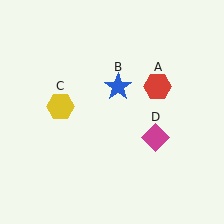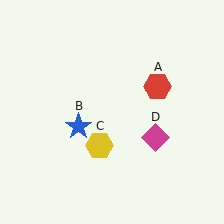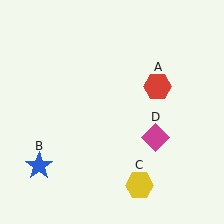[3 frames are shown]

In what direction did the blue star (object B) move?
The blue star (object B) moved down and to the left.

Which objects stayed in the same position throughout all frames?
Red hexagon (object A) and magenta diamond (object D) remained stationary.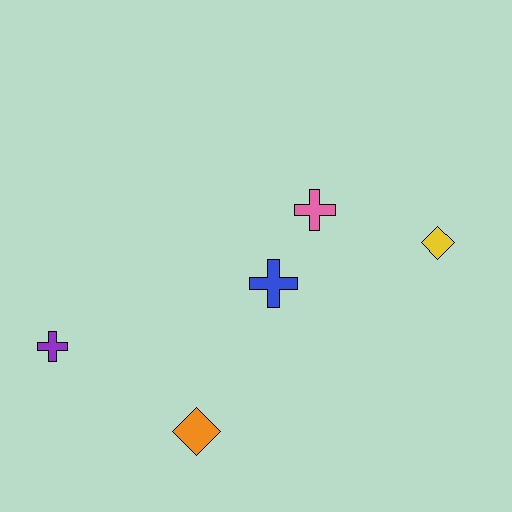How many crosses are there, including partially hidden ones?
There are 3 crosses.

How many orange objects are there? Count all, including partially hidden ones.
There is 1 orange object.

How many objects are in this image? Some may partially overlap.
There are 5 objects.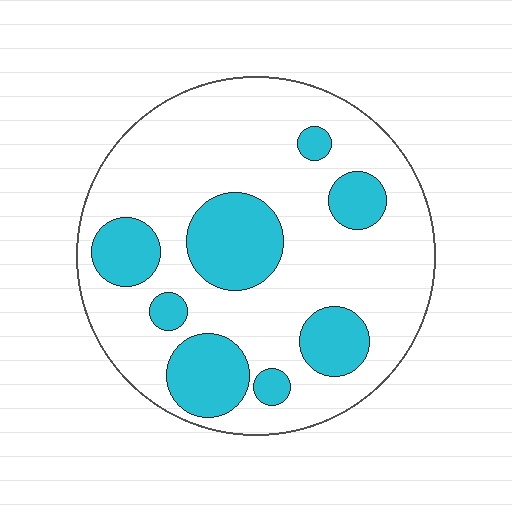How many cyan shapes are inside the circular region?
8.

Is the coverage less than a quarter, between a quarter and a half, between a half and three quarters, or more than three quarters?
Between a quarter and a half.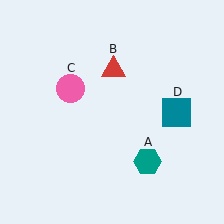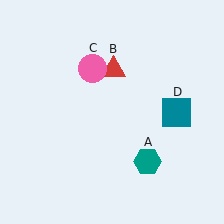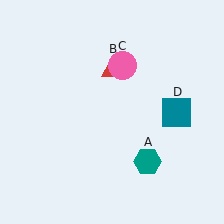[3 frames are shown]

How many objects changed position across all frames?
1 object changed position: pink circle (object C).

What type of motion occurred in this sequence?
The pink circle (object C) rotated clockwise around the center of the scene.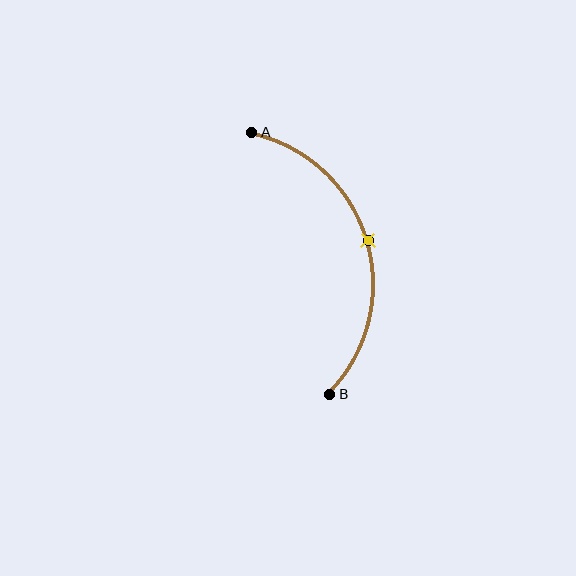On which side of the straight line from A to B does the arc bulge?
The arc bulges to the right of the straight line connecting A and B.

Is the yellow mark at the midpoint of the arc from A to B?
Yes. The yellow mark lies on the arc at equal arc-length from both A and B — it is the arc midpoint.